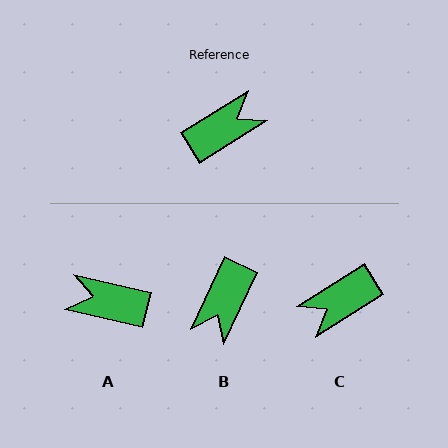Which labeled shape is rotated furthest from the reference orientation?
C, about 180 degrees away.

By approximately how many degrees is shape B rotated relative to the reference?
Approximately 147 degrees clockwise.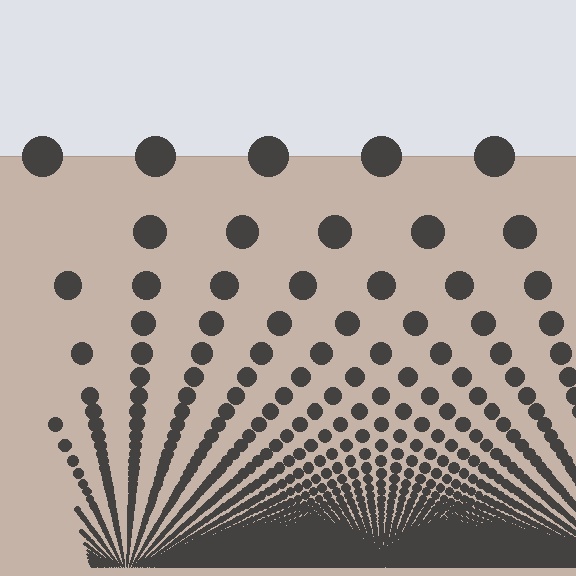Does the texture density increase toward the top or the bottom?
Density increases toward the bottom.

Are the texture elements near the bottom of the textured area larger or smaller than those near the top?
Smaller. The gradient is inverted — elements near the bottom are smaller and denser.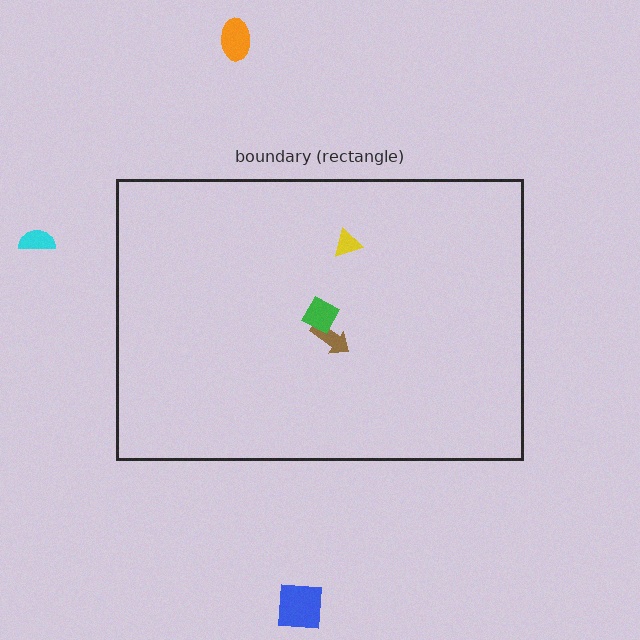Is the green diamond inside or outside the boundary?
Inside.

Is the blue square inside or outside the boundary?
Outside.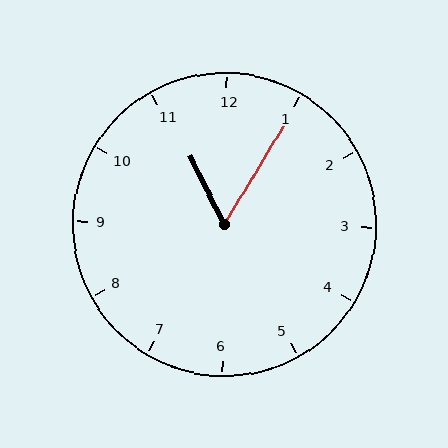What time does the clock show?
11:05.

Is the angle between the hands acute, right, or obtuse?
It is acute.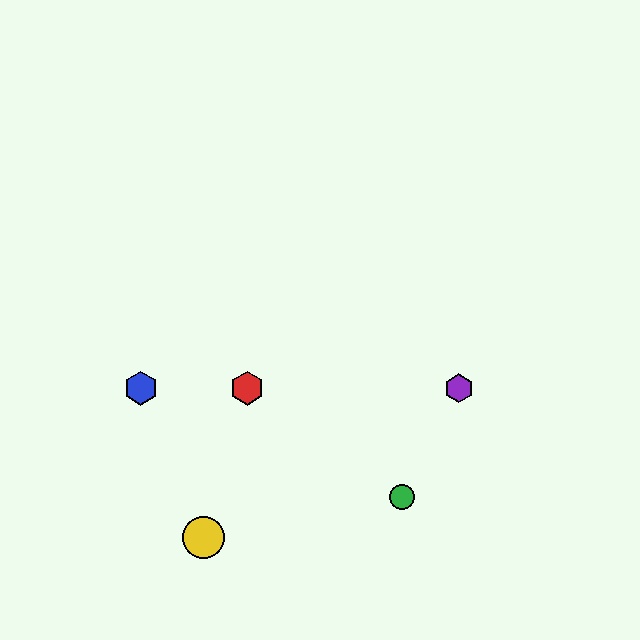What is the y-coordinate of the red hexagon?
The red hexagon is at y≈388.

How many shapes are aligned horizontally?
3 shapes (the red hexagon, the blue hexagon, the purple hexagon) are aligned horizontally.